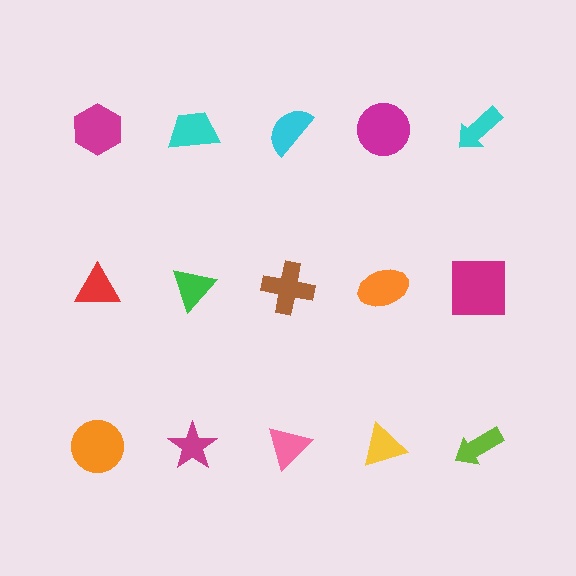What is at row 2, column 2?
A green triangle.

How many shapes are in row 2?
5 shapes.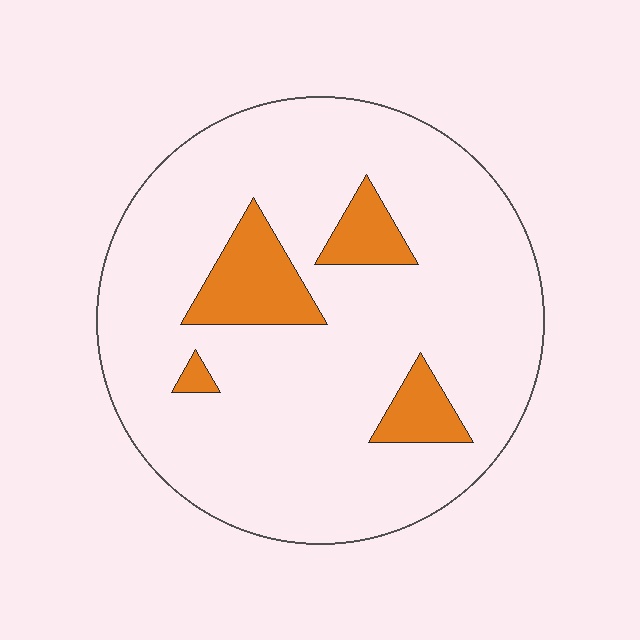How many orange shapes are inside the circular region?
4.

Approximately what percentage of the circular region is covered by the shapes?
Approximately 15%.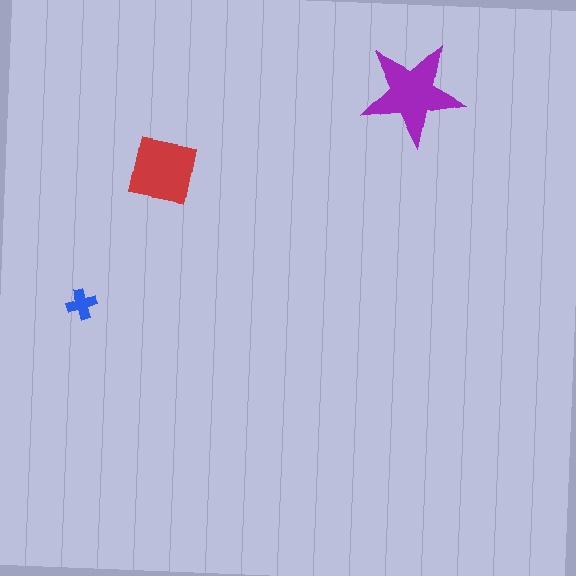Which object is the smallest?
The blue cross.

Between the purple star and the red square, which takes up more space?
The purple star.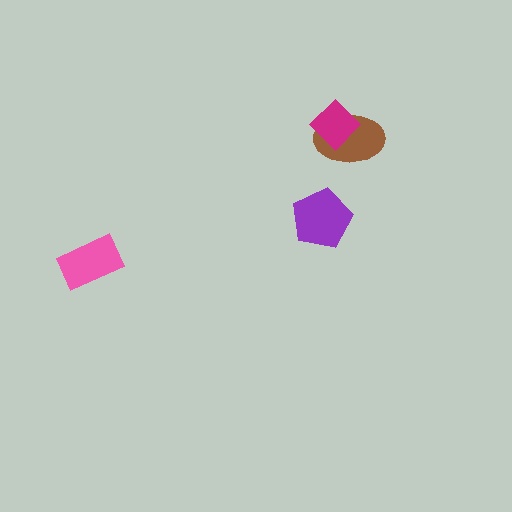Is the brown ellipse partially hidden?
Yes, it is partially covered by another shape.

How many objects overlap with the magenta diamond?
1 object overlaps with the magenta diamond.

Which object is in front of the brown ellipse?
The magenta diamond is in front of the brown ellipse.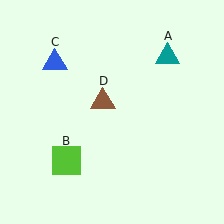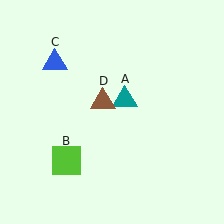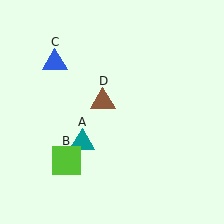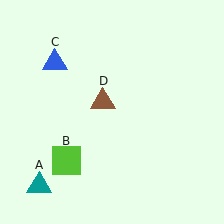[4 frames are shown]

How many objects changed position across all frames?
1 object changed position: teal triangle (object A).